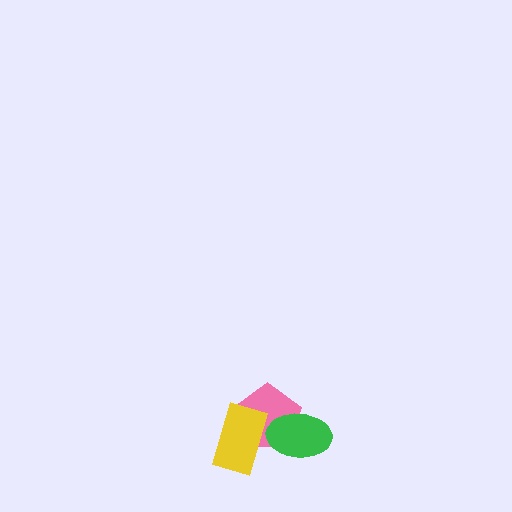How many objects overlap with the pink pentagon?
2 objects overlap with the pink pentagon.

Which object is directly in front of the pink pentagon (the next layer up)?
The yellow rectangle is directly in front of the pink pentagon.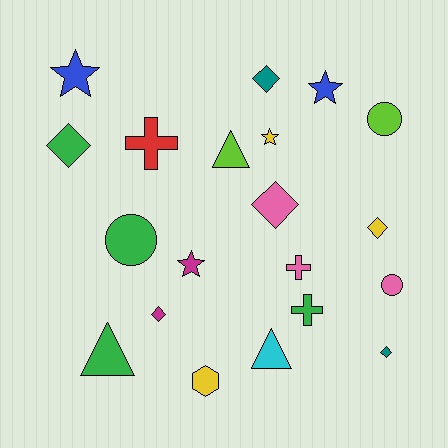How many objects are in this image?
There are 20 objects.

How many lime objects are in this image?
There are 2 lime objects.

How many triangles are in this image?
There are 3 triangles.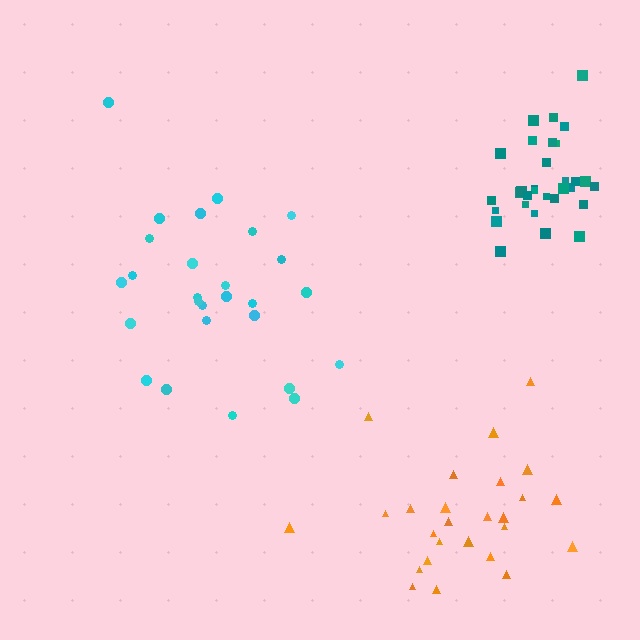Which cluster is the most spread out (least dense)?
Cyan.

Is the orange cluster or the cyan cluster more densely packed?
Orange.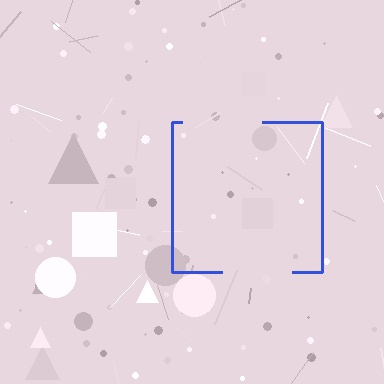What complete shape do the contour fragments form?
The contour fragments form a square.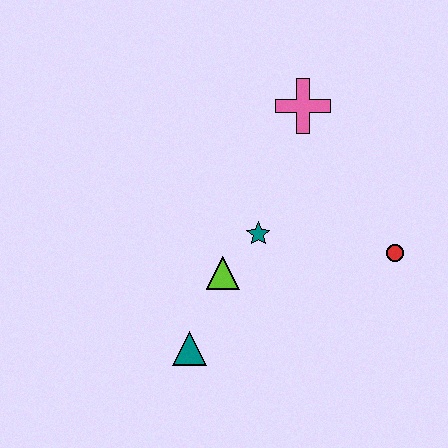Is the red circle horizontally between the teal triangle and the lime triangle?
No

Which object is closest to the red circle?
The teal star is closest to the red circle.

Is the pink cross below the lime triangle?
No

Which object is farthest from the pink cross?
The teal triangle is farthest from the pink cross.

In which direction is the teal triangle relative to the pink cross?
The teal triangle is below the pink cross.